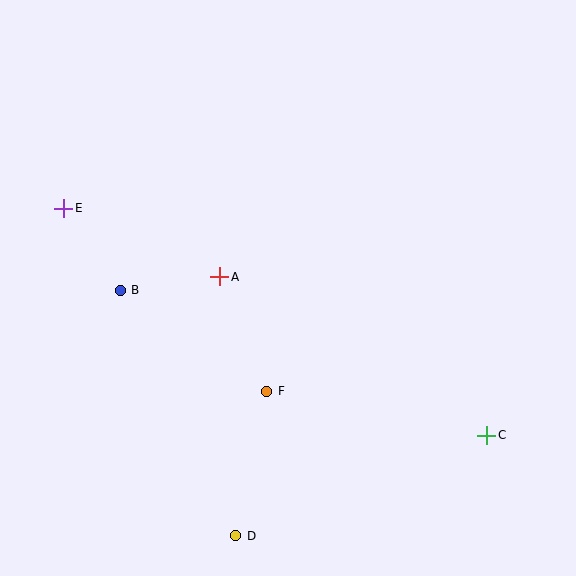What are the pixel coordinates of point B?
Point B is at (120, 290).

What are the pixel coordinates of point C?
Point C is at (487, 435).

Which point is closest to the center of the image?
Point A at (220, 277) is closest to the center.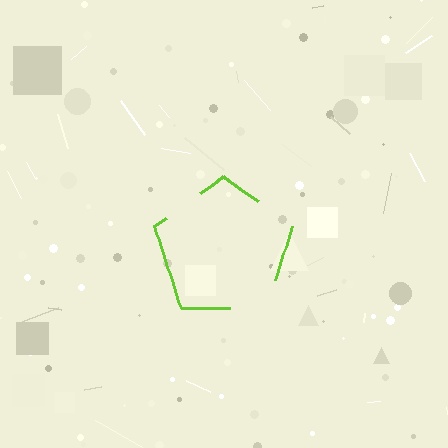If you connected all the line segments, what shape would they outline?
They would outline a pentagon.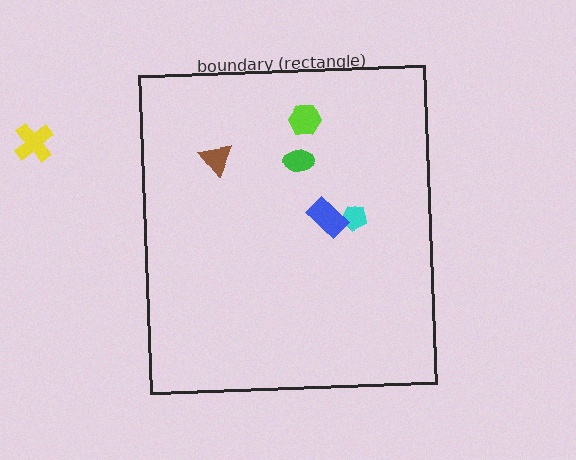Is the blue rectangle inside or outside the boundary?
Inside.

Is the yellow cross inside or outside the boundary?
Outside.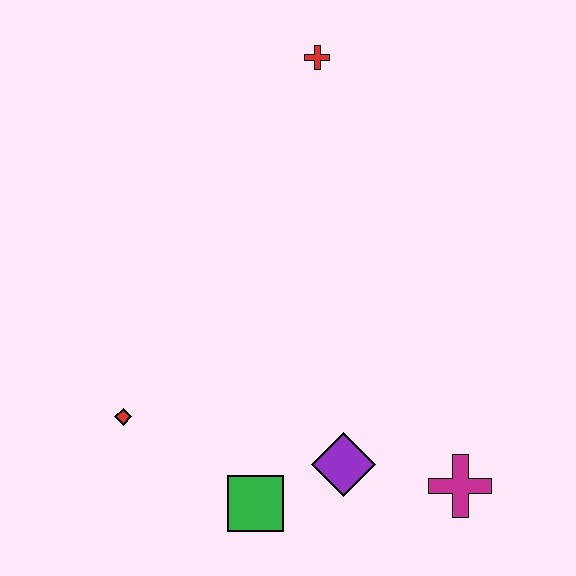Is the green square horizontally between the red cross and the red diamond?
Yes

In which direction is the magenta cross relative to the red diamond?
The magenta cross is to the right of the red diamond.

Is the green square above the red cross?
No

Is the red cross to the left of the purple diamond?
Yes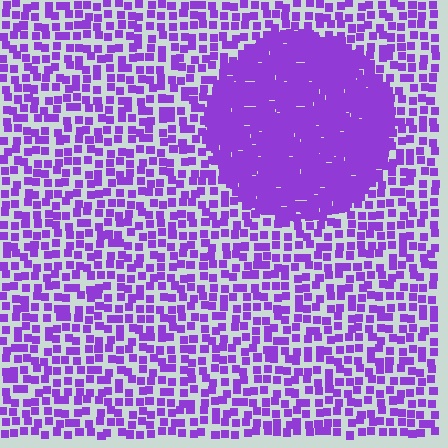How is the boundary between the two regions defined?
The boundary is defined by a change in element density (approximately 2.8x ratio). All elements are the same color, size, and shape.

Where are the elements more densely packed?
The elements are more densely packed inside the circle boundary.